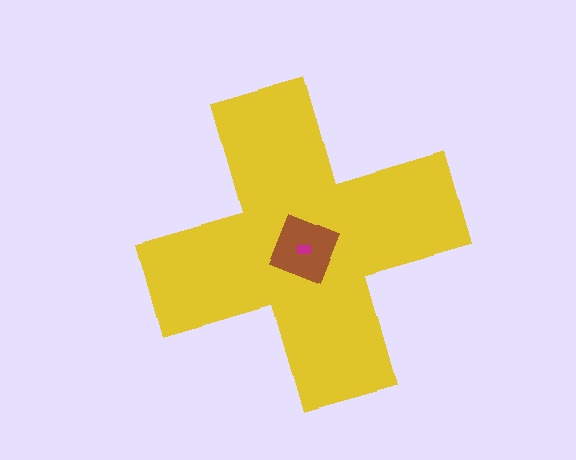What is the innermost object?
The magenta rectangle.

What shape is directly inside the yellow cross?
The brown square.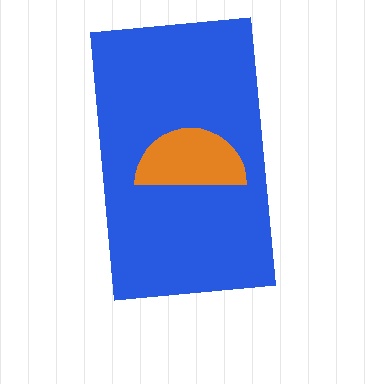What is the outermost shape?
The blue rectangle.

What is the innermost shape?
The orange semicircle.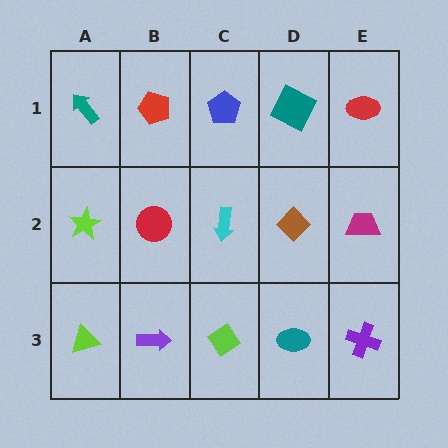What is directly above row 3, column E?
A magenta trapezoid.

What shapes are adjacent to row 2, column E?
A red ellipse (row 1, column E), a purple cross (row 3, column E), a brown diamond (row 2, column D).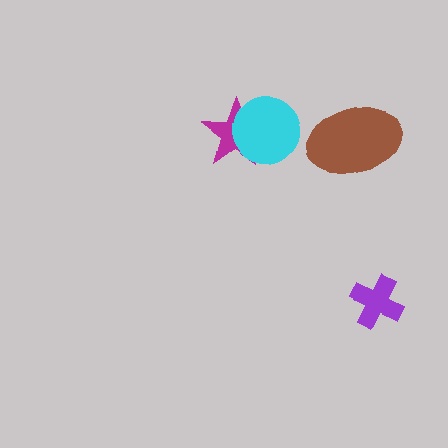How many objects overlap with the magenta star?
1 object overlaps with the magenta star.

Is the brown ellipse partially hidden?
No, no other shape covers it.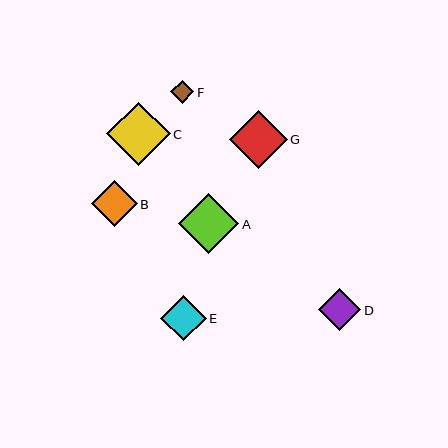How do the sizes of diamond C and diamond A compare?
Diamond C and diamond A are approximately the same size.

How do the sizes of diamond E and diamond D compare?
Diamond E and diamond D are approximately the same size.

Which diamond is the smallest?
Diamond F is the smallest with a size of approximately 23 pixels.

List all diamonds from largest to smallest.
From largest to smallest: C, A, G, B, E, D, F.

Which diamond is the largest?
Diamond C is the largest with a size of approximately 64 pixels.